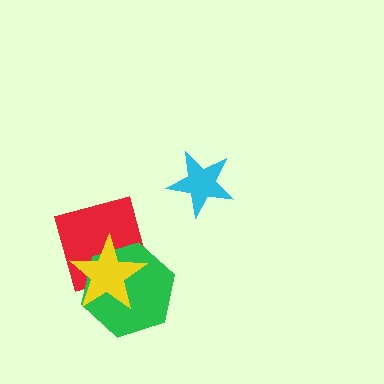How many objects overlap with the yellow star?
2 objects overlap with the yellow star.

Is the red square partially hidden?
Yes, it is partially covered by another shape.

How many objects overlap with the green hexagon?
2 objects overlap with the green hexagon.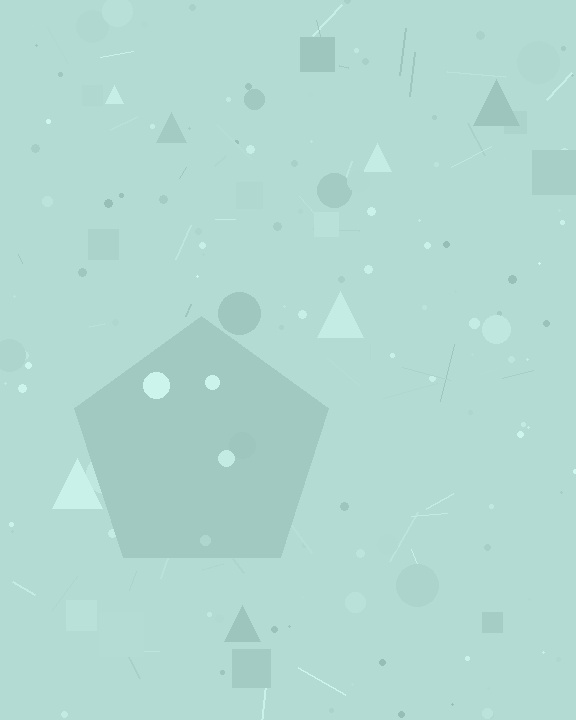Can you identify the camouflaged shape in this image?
The camouflaged shape is a pentagon.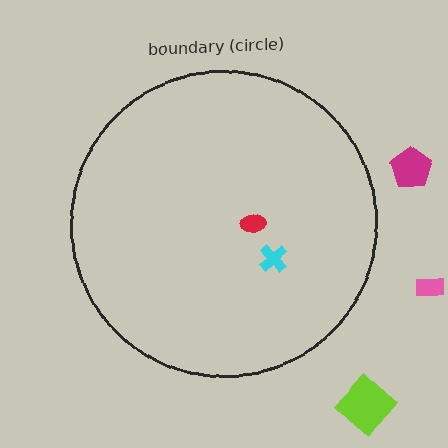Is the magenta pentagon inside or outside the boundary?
Outside.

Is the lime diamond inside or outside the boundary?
Outside.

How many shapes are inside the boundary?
2 inside, 3 outside.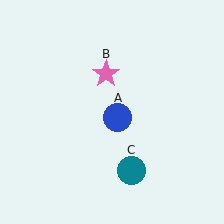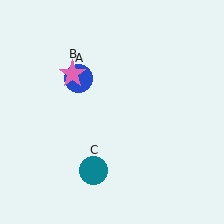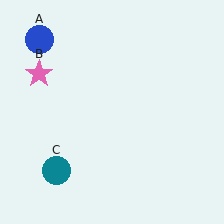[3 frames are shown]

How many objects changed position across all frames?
3 objects changed position: blue circle (object A), pink star (object B), teal circle (object C).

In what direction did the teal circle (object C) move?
The teal circle (object C) moved left.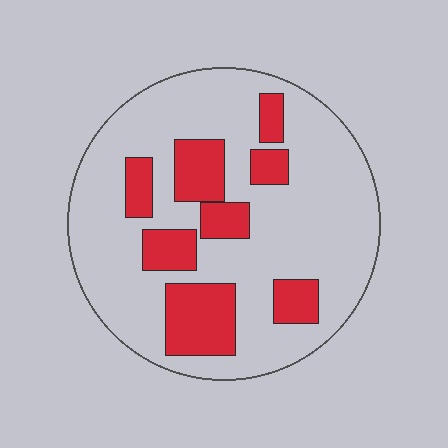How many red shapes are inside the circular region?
8.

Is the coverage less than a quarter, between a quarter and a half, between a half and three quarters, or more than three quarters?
Less than a quarter.